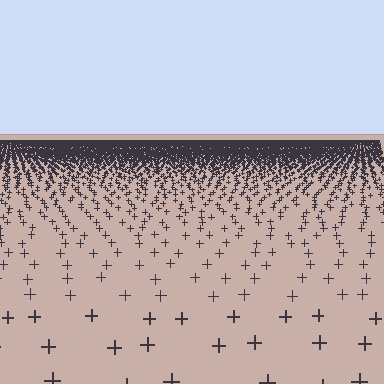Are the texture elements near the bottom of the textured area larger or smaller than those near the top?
Larger. Near the bottom, elements are closer to the viewer and appear at a bigger on-screen size.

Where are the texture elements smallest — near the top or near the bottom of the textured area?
Near the top.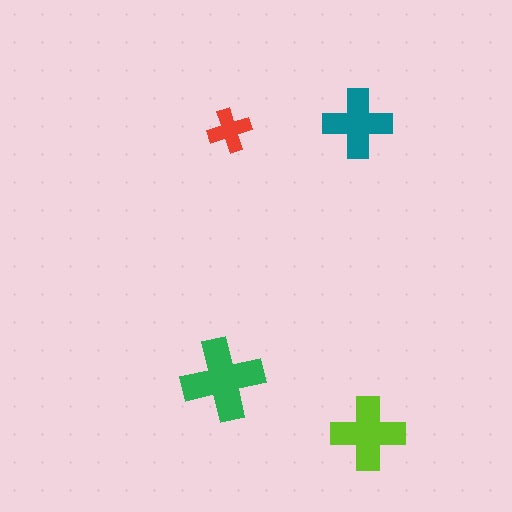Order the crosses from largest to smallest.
the green one, the lime one, the teal one, the red one.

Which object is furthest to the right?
The lime cross is rightmost.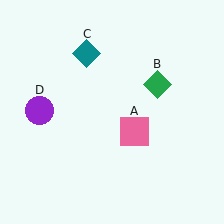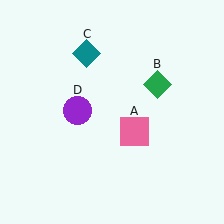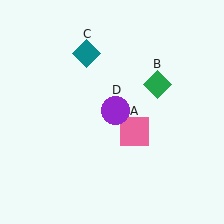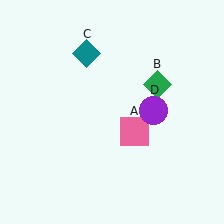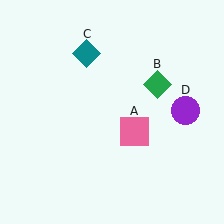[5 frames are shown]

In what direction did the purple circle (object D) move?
The purple circle (object D) moved right.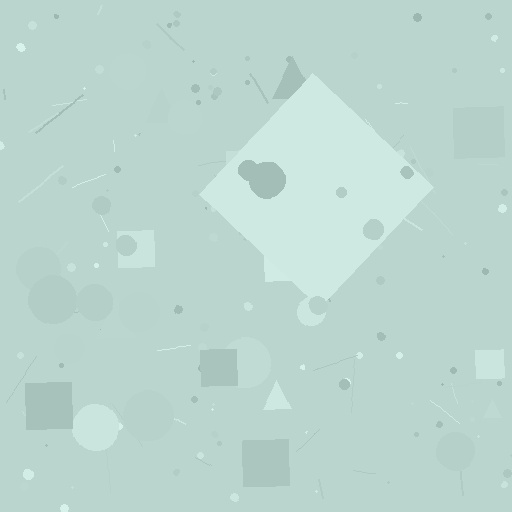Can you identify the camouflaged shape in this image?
The camouflaged shape is a diamond.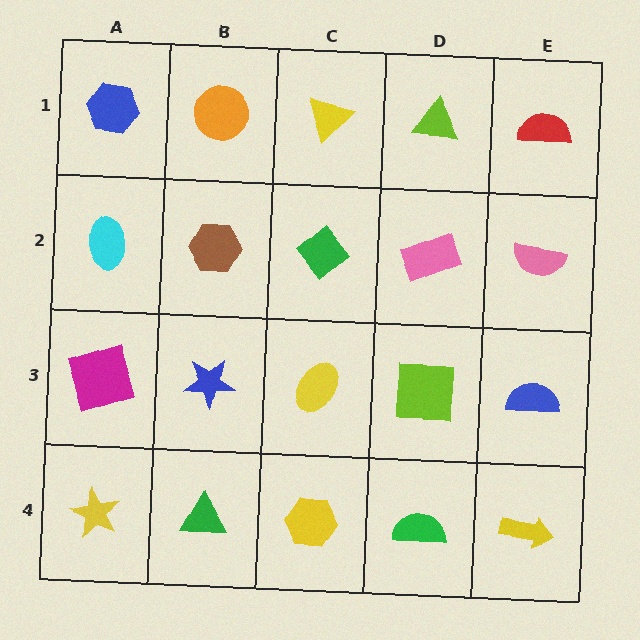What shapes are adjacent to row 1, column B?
A brown hexagon (row 2, column B), a blue hexagon (row 1, column A), a yellow triangle (row 1, column C).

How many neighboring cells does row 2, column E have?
3.